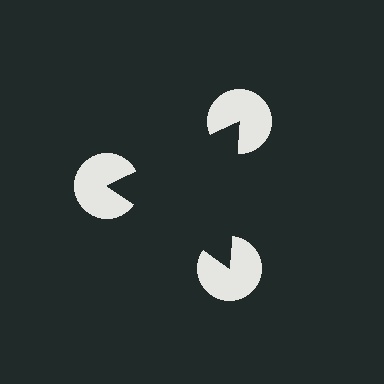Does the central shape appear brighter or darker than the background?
It typically appears slightly darker than the background, even though no actual brightness change is drawn.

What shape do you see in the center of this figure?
An illusory triangle — its edges are inferred from the aligned wedge cuts in the pac-man discs, not physically drawn.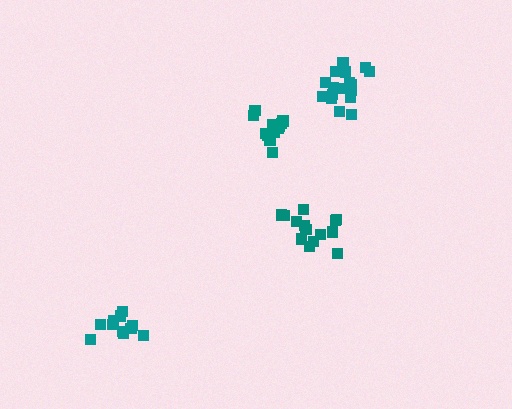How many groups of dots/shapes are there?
There are 4 groups.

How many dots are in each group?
Group 1: 14 dots, Group 2: 12 dots, Group 3: 17 dots, Group 4: 11 dots (54 total).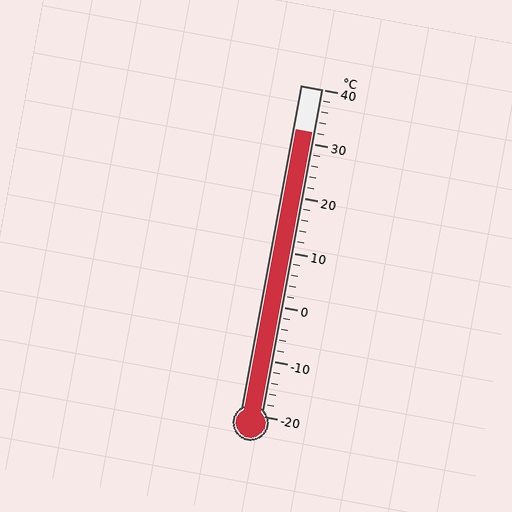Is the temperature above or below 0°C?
The temperature is above 0°C.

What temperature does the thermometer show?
The thermometer shows approximately 32°C.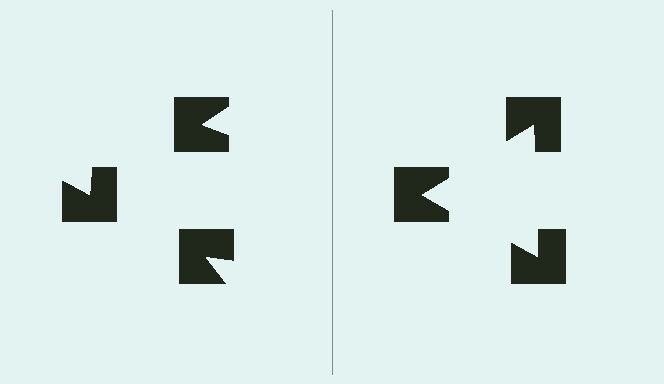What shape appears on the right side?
An illusory triangle.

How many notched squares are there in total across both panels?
6 — 3 on each side.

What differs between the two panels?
The notched squares are positioned identically on both sides; only the wedge orientations differ. On the right they align to a triangle; on the left they are misaligned.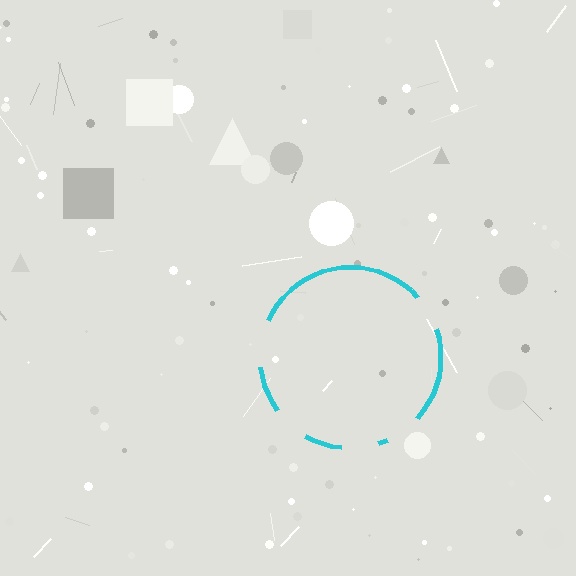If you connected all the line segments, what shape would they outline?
They would outline a circle.